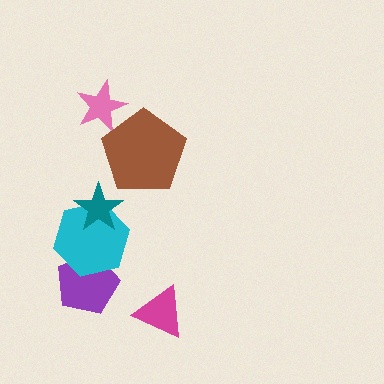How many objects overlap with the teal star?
1 object overlaps with the teal star.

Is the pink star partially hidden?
Yes, it is partially covered by another shape.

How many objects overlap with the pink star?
1 object overlaps with the pink star.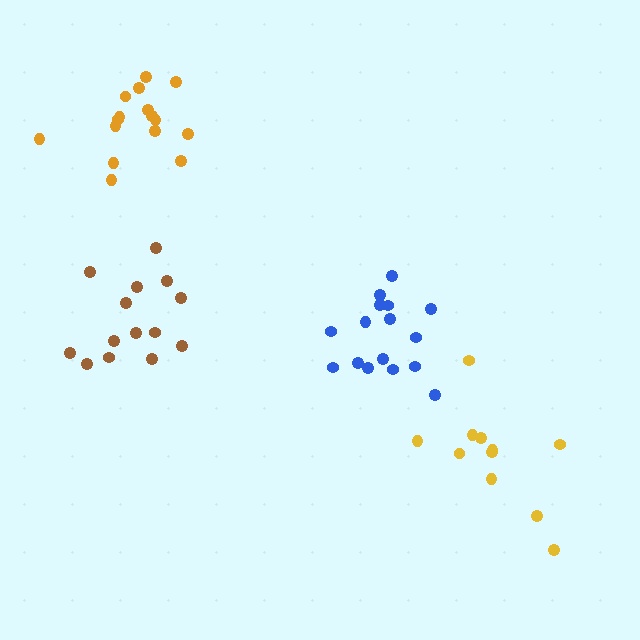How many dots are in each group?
Group 1: 16 dots, Group 2: 16 dots, Group 3: 14 dots, Group 4: 11 dots (57 total).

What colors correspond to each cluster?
The clusters are colored: orange, blue, brown, yellow.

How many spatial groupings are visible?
There are 4 spatial groupings.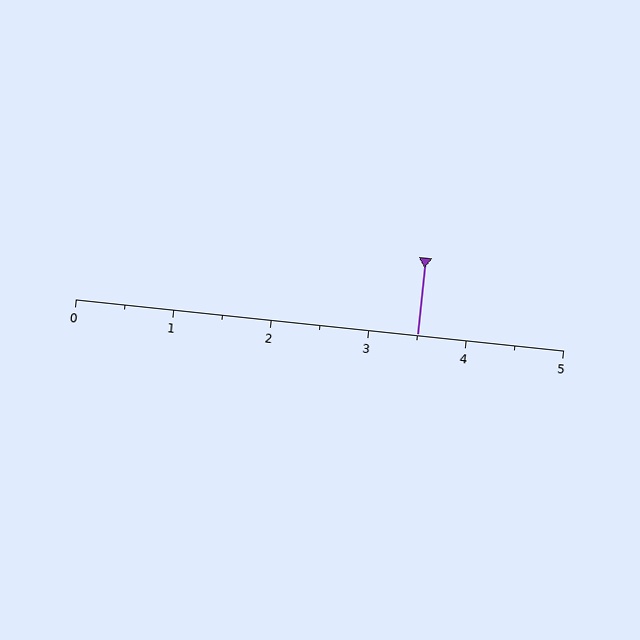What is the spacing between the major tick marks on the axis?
The major ticks are spaced 1 apart.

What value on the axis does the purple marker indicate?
The marker indicates approximately 3.5.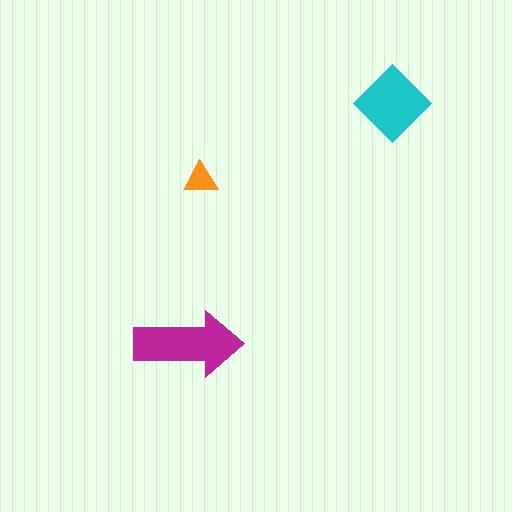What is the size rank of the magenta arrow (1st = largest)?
1st.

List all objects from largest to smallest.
The magenta arrow, the cyan diamond, the orange triangle.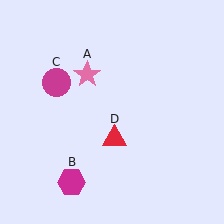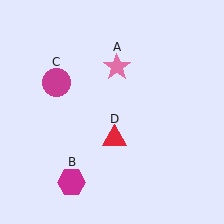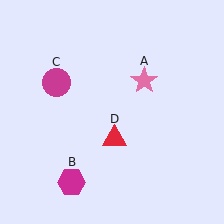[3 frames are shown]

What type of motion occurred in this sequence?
The pink star (object A) rotated clockwise around the center of the scene.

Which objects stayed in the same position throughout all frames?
Magenta hexagon (object B) and magenta circle (object C) and red triangle (object D) remained stationary.